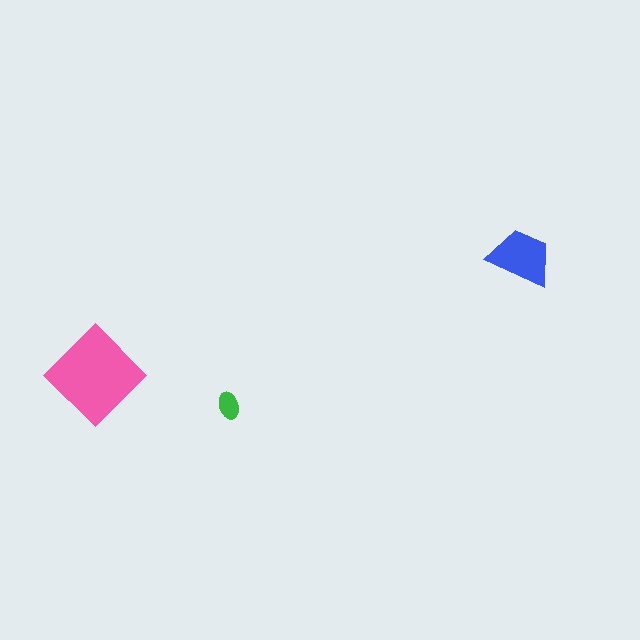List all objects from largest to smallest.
The pink diamond, the blue trapezoid, the green ellipse.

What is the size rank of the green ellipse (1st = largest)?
3rd.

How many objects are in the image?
There are 3 objects in the image.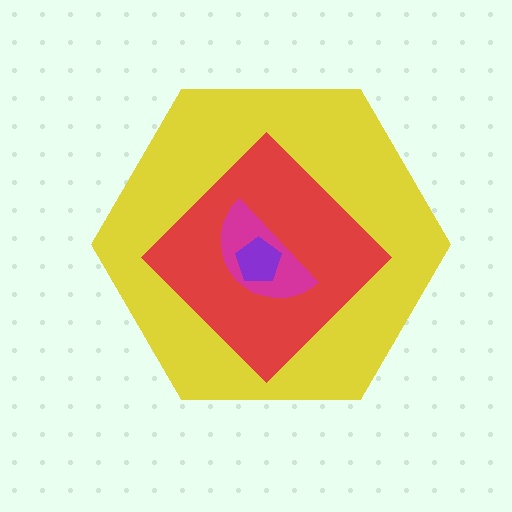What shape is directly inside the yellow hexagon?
The red diamond.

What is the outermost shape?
The yellow hexagon.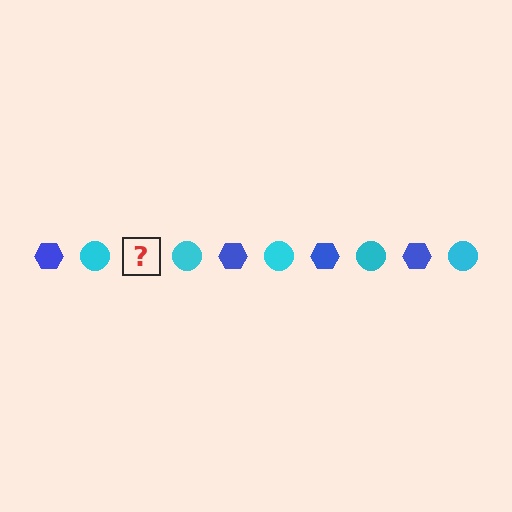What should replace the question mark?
The question mark should be replaced with a blue hexagon.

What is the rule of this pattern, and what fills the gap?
The rule is that the pattern alternates between blue hexagon and cyan circle. The gap should be filled with a blue hexagon.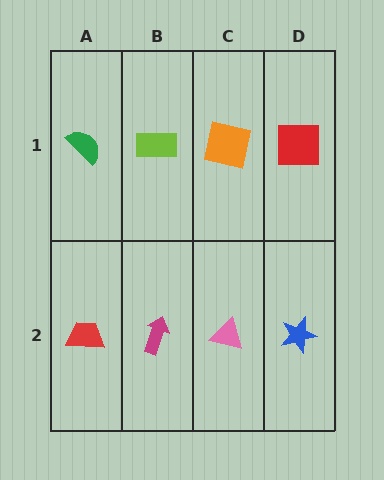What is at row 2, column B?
A magenta arrow.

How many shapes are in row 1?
4 shapes.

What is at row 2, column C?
A pink triangle.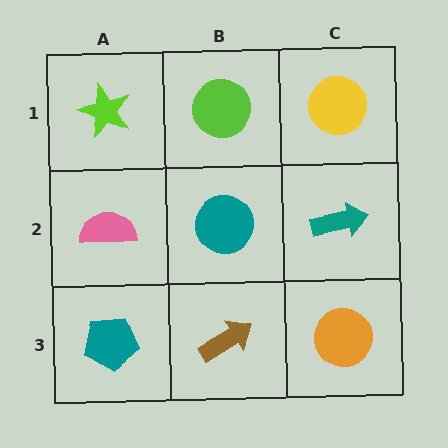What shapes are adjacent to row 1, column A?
A pink semicircle (row 2, column A), a lime circle (row 1, column B).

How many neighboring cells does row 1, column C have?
2.